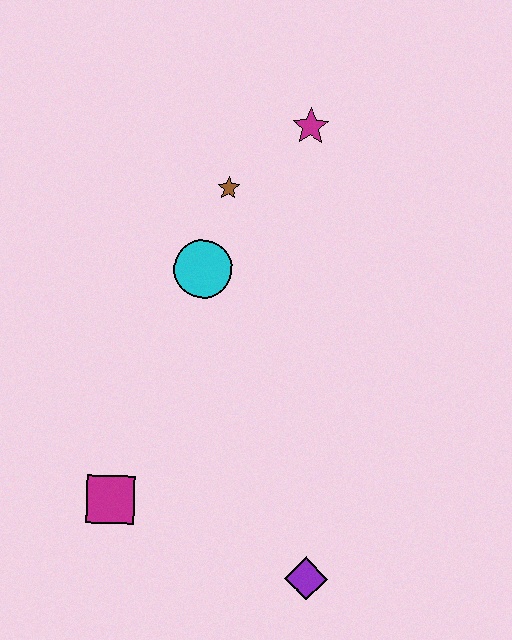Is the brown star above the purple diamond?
Yes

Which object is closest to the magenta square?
The purple diamond is closest to the magenta square.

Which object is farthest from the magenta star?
The purple diamond is farthest from the magenta star.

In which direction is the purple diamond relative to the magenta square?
The purple diamond is to the right of the magenta square.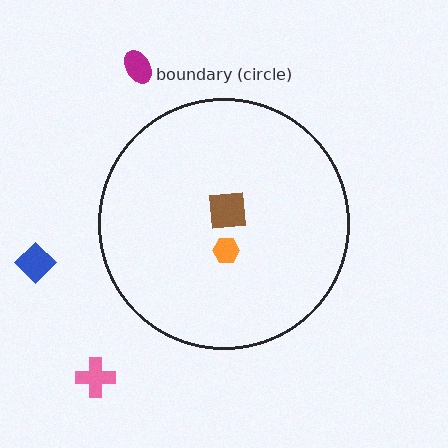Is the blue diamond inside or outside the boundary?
Outside.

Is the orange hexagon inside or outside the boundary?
Inside.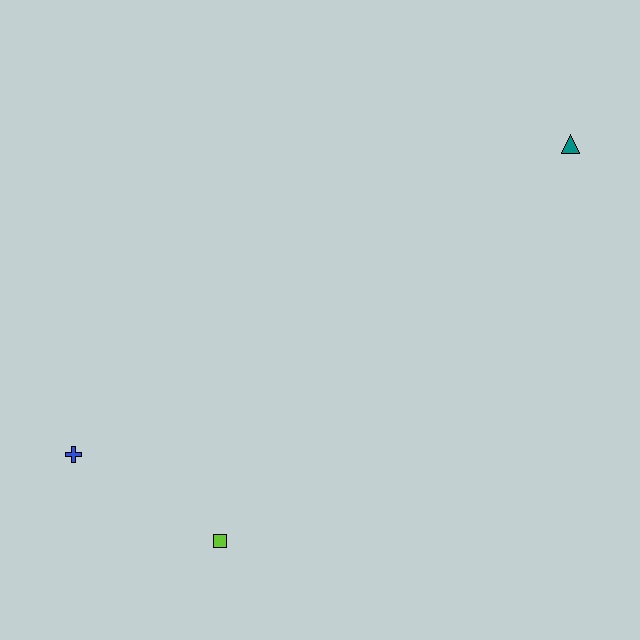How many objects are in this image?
There are 3 objects.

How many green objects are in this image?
There are no green objects.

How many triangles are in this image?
There is 1 triangle.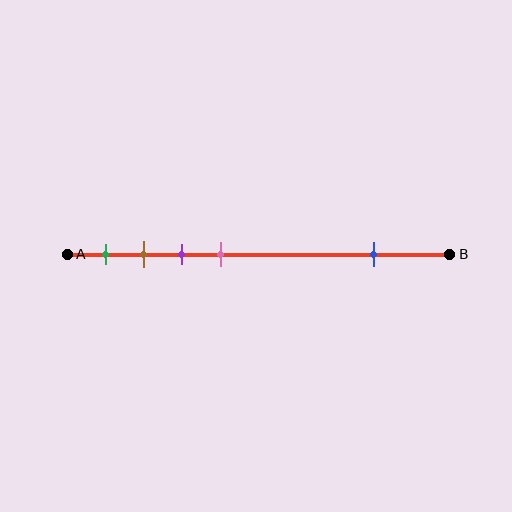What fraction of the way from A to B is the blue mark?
The blue mark is approximately 80% (0.8) of the way from A to B.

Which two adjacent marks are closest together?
The brown and purple marks are the closest adjacent pair.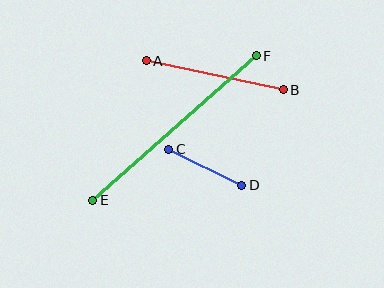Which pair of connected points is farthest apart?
Points E and F are farthest apart.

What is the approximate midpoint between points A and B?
The midpoint is at approximately (215, 75) pixels.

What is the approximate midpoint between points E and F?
The midpoint is at approximately (174, 128) pixels.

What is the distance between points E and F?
The distance is approximately 219 pixels.